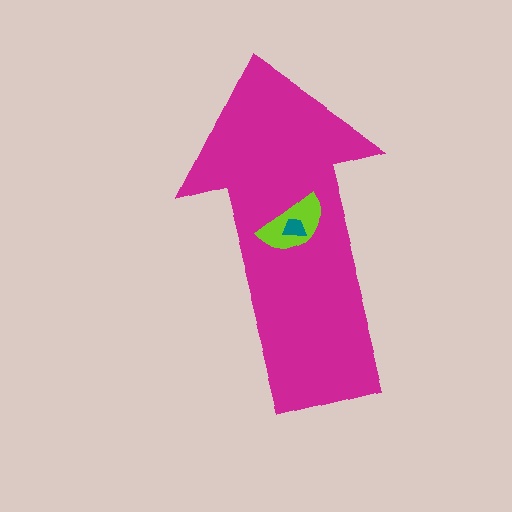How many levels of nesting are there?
3.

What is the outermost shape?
The magenta arrow.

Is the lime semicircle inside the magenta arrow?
Yes.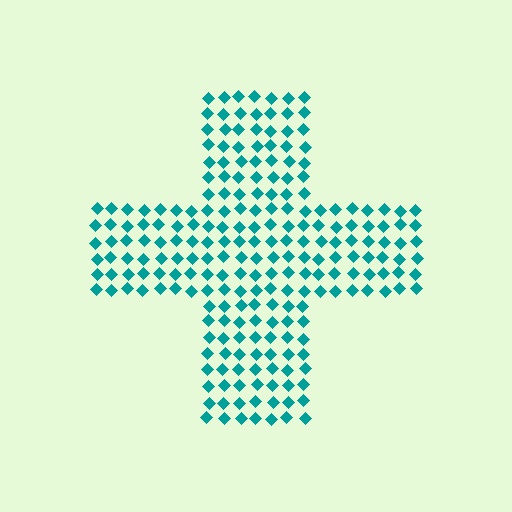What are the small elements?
The small elements are diamonds.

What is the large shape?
The large shape is a cross.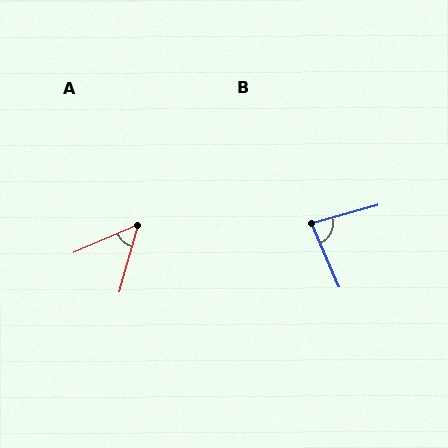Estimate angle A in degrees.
Approximately 51 degrees.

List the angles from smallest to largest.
A (51°), B (81°).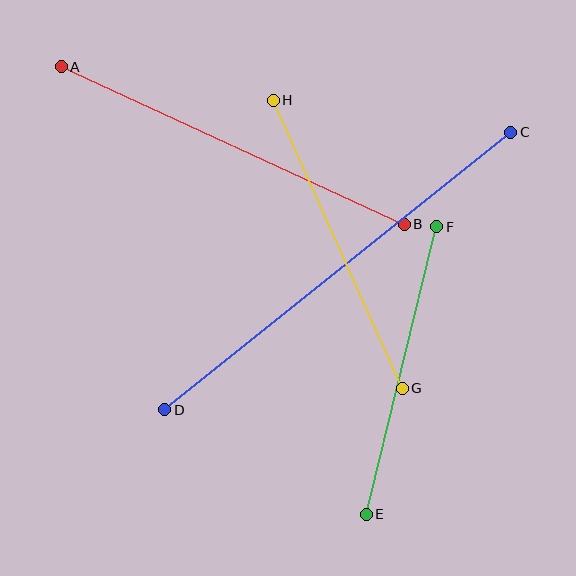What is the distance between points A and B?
The distance is approximately 377 pixels.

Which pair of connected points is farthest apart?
Points C and D are farthest apart.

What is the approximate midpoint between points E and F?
The midpoint is at approximately (402, 370) pixels.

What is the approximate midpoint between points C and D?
The midpoint is at approximately (338, 271) pixels.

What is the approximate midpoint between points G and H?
The midpoint is at approximately (338, 244) pixels.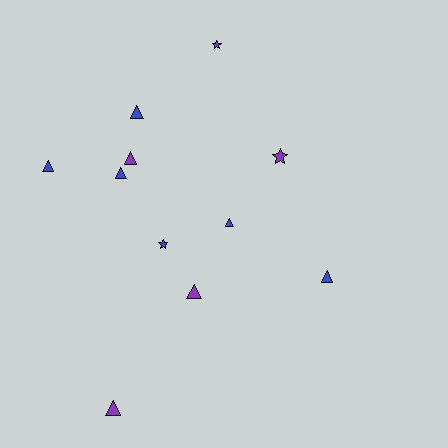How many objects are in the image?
There are 11 objects.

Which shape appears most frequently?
Triangle, with 8 objects.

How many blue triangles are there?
There are 5 blue triangles.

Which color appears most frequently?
Blue, with 6 objects.